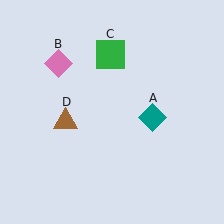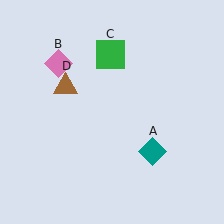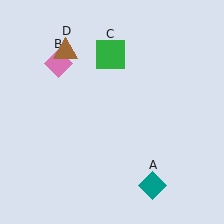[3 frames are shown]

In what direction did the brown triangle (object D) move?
The brown triangle (object D) moved up.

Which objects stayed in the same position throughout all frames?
Pink diamond (object B) and green square (object C) remained stationary.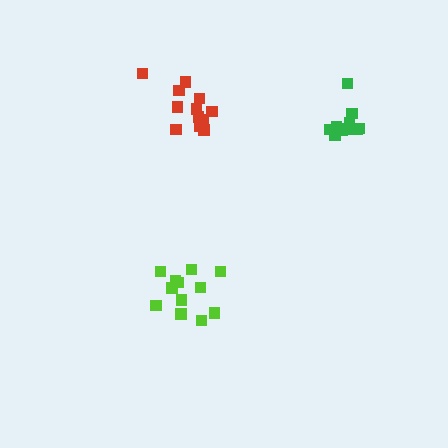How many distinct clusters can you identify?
There are 3 distinct clusters.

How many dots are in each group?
Group 1: 12 dots, Group 2: 12 dots, Group 3: 13 dots (37 total).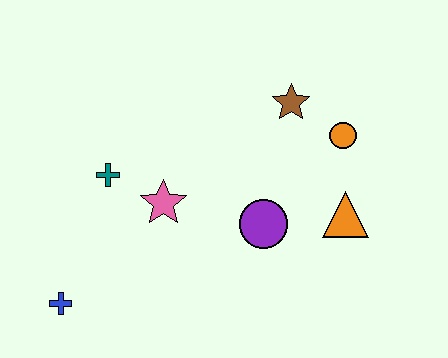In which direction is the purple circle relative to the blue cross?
The purple circle is to the right of the blue cross.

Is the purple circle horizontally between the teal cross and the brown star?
Yes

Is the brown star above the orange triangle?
Yes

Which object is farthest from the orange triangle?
The blue cross is farthest from the orange triangle.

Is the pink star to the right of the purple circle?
No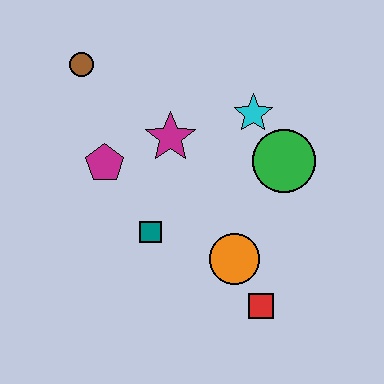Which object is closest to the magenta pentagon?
The magenta star is closest to the magenta pentagon.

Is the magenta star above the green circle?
Yes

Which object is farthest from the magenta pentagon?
The red square is farthest from the magenta pentagon.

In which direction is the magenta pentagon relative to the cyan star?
The magenta pentagon is to the left of the cyan star.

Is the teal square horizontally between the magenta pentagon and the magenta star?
Yes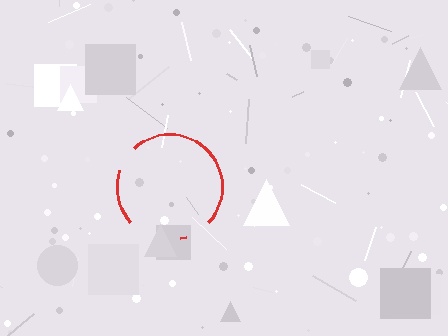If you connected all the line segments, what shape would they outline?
They would outline a circle.